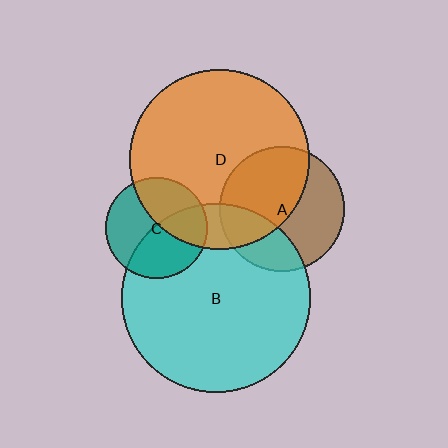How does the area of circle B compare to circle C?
Approximately 3.5 times.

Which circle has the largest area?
Circle B (cyan).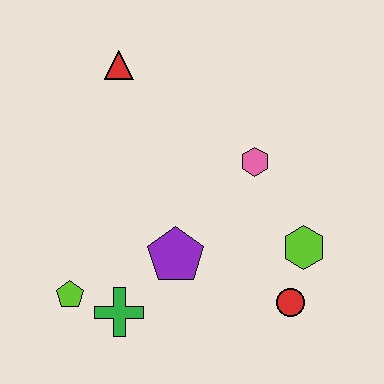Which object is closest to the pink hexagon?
The lime hexagon is closest to the pink hexagon.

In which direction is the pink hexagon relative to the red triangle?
The pink hexagon is to the right of the red triangle.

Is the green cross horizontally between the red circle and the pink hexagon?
No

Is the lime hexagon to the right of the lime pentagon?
Yes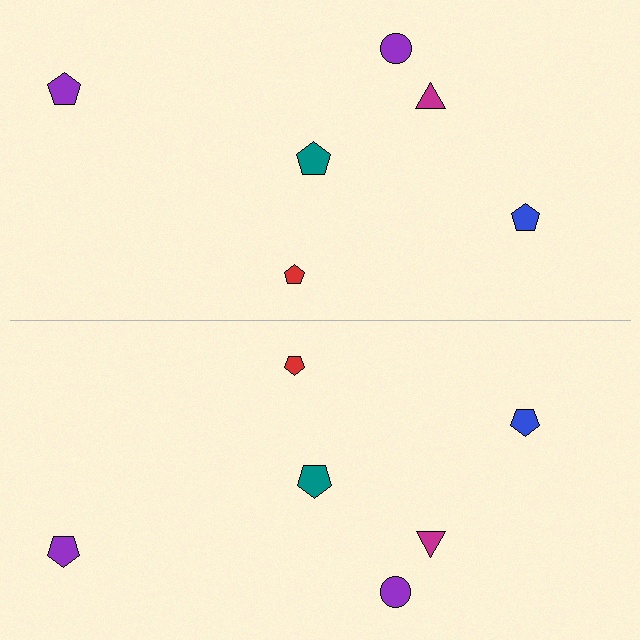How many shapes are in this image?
There are 12 shapes in this image.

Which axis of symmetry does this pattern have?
The pattern has a horizontal axis of symmetry running through the center of the image.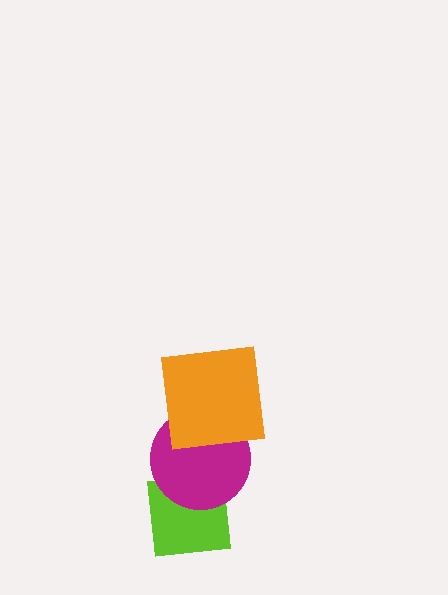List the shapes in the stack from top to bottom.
From top to bottom: the orange square, the magenta circle, the lime square.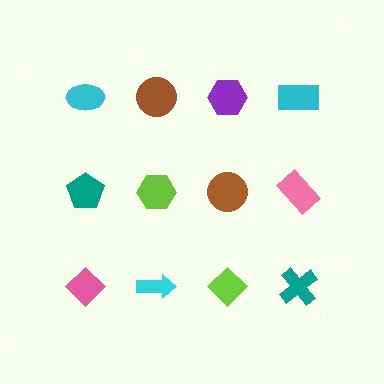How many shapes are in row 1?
4 shapes.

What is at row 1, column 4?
A cyan rectangle.